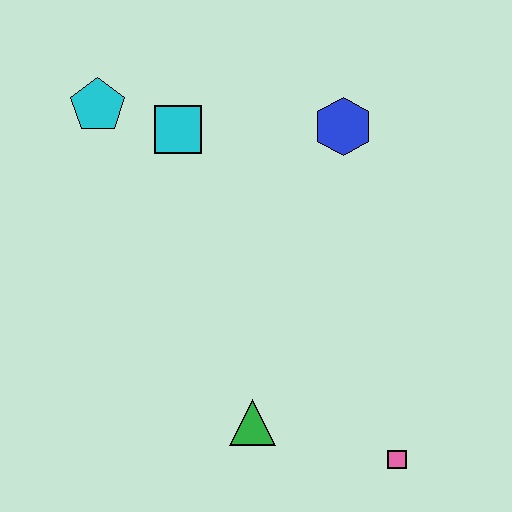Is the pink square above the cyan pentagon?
No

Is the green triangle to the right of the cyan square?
Yes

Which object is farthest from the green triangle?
The cyan pentagon is farthest from the green triangle.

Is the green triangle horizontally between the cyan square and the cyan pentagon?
No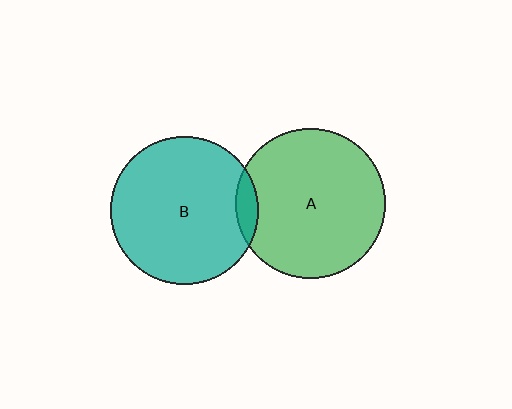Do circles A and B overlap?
Yes.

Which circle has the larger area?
Circle A (green).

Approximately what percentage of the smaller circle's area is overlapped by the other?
Approximately 5%.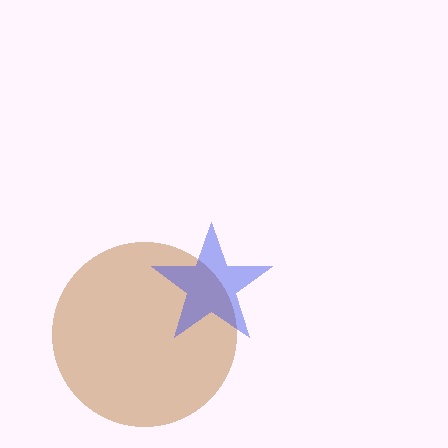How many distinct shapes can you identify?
There are 2 distinct shapes: a brown circle, a blue star.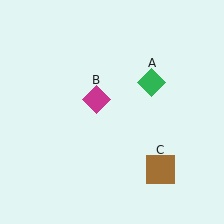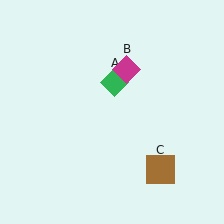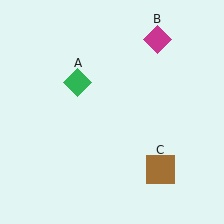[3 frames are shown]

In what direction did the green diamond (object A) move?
The green diamond (object A) moved left.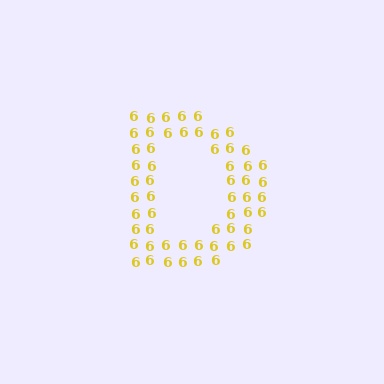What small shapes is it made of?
It is made of small digit 6's.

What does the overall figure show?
The overall figure shows the letter D.